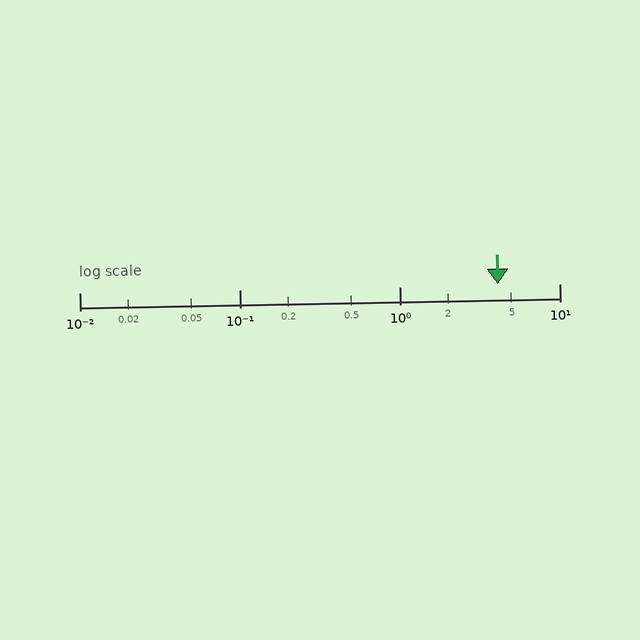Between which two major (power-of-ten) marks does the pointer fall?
The pointer is between 1 and 10.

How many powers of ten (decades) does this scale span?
The scale spans 3 decades, from 0.01 to 10.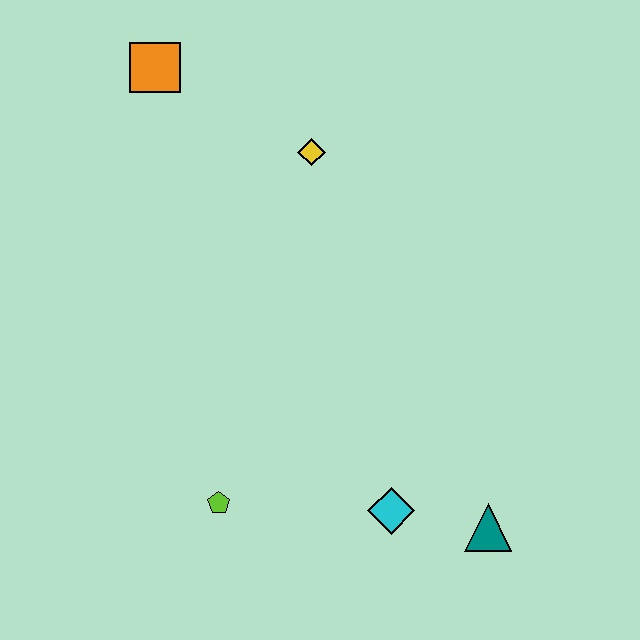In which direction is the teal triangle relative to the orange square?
The teal triangle is below the orange square.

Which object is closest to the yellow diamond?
The orange square is closest to the yellow diamond.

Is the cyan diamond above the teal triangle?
Yes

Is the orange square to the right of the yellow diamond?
No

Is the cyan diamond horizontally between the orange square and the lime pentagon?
No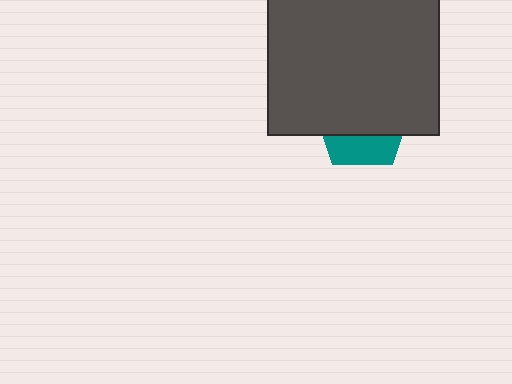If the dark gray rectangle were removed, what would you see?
You would see the complete teal pentagon.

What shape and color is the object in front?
The object in front is a dark gray rectangle.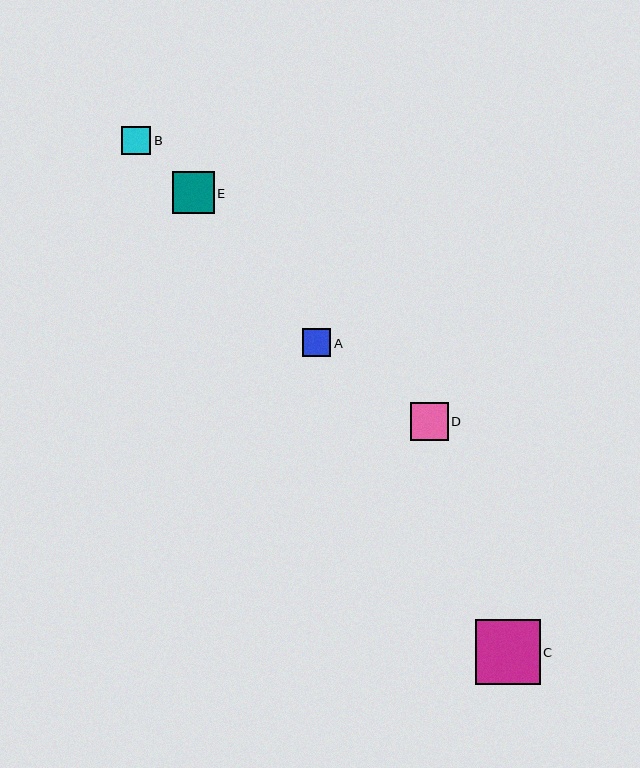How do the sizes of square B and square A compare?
Square B and square A are approximately the same size.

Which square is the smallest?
Square A is the smallest with a size of approximately 28 pixels.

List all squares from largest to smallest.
From largest to smallest: C, E, D, B, A.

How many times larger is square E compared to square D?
Square E is approximately 1.1 times the size of square D.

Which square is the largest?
Square C is the largest with a size of approximately 65 pixels.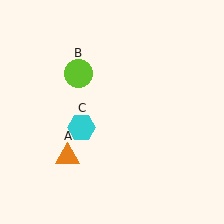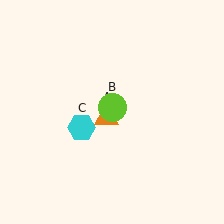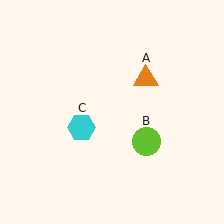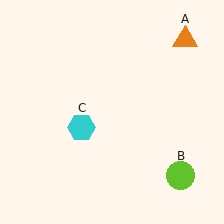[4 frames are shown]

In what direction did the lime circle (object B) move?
The lime circle (object B) moved down and to the right.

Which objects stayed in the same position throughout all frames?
Cyan hexagon (object C) remained stationary.